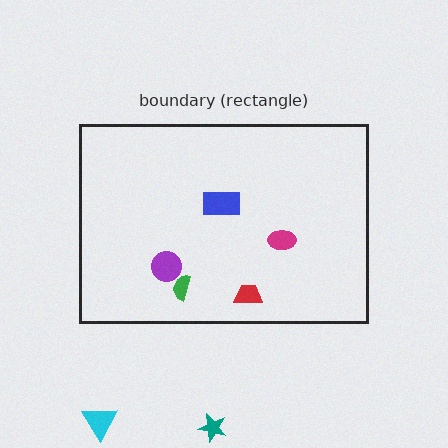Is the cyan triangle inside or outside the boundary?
Outside.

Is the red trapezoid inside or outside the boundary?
Inside.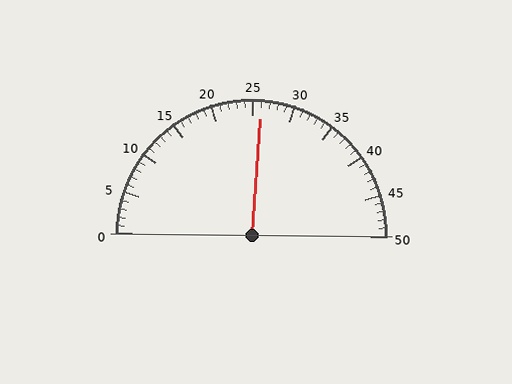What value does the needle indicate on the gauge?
The needle indicates approximately 26.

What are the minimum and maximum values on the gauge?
The gauge ranges from 0 to 50.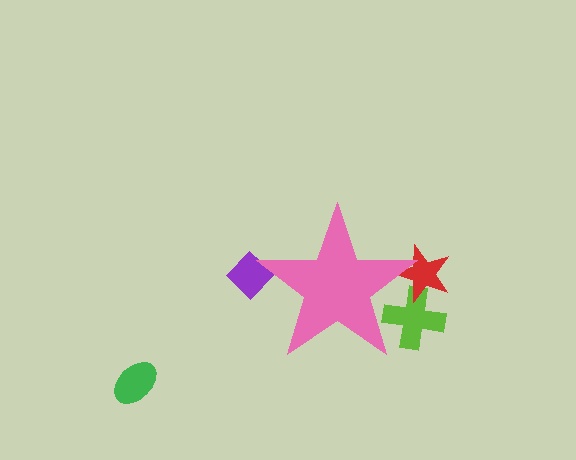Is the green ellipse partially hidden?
No, the green ellipse is fully visible.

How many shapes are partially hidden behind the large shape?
3 shapes are partially hidden.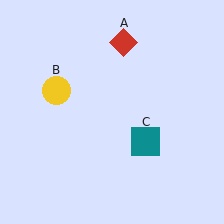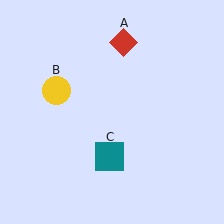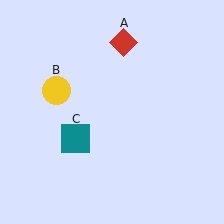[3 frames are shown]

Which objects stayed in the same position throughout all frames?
Red diamond (object A) and yellow circle (object B) remained stationary.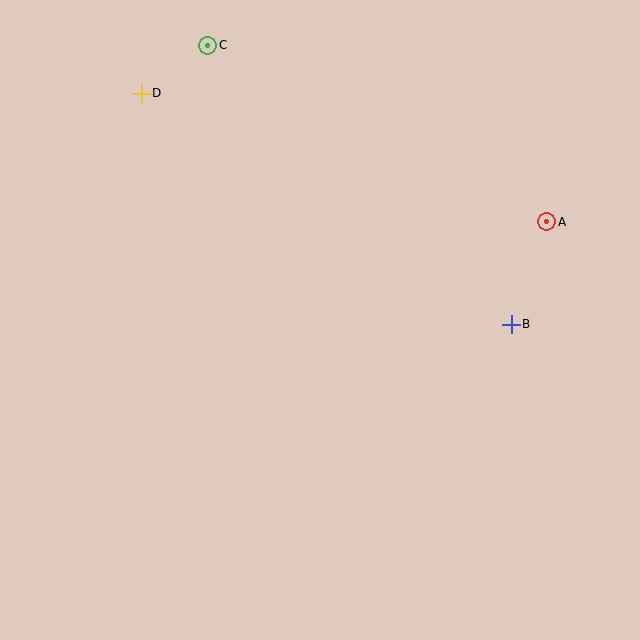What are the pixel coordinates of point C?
Point C is at (208, 45).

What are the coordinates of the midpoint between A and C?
The midpoint between A and C is at (377, 134).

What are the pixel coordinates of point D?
Point D is at (141, 93).